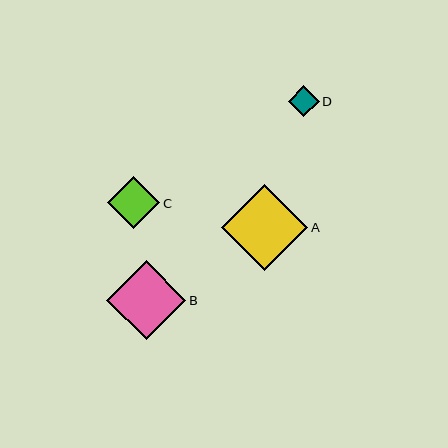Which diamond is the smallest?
Diamond D is the smallest with a size of approximately 31 pixels.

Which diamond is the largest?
Diamond A is the largest with a size of approximately 86 pixels.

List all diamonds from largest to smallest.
From largest to smallest: A, B, C, D.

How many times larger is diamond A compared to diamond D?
Diamond A is approximately 2.8 times the size of diamond D.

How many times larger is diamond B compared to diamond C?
Diamond B is approximately 1.5 times the size of diamond C.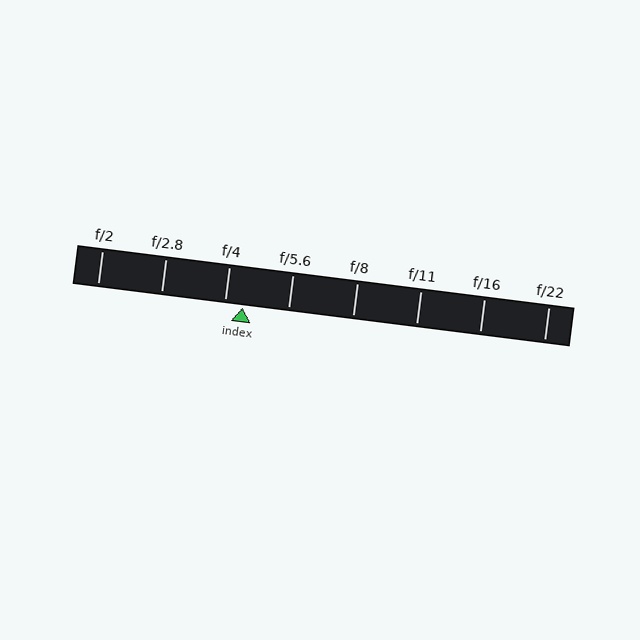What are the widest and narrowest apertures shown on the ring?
The widest aperture shown is f/2 and the narrowest is f/22.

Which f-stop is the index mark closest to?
The index mark is closest to f/4.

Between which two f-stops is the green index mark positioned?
The index mark is between f/4 and f/5.6.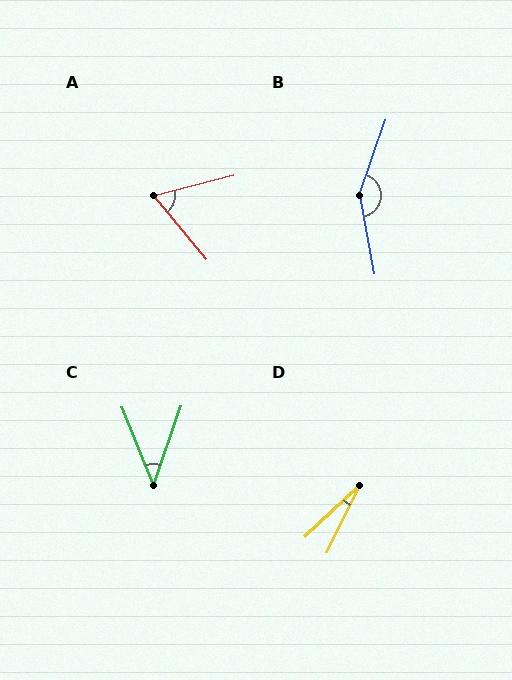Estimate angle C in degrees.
Approximately 41 degrees.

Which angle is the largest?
B, at approximately 150 degrees.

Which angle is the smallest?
D, at approximately 21 degrees.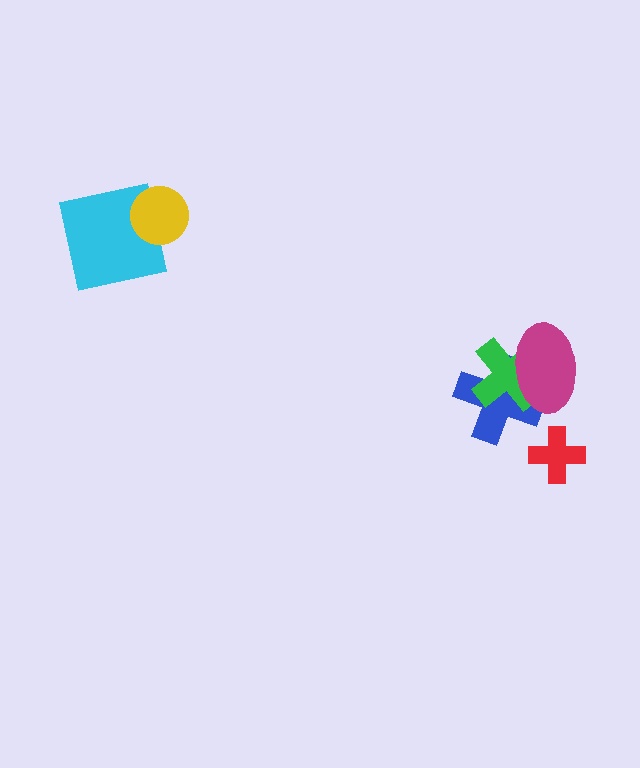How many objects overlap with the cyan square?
1 object overlaps with the cyan square.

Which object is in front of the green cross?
The magenta ellipse is in front of the green cross.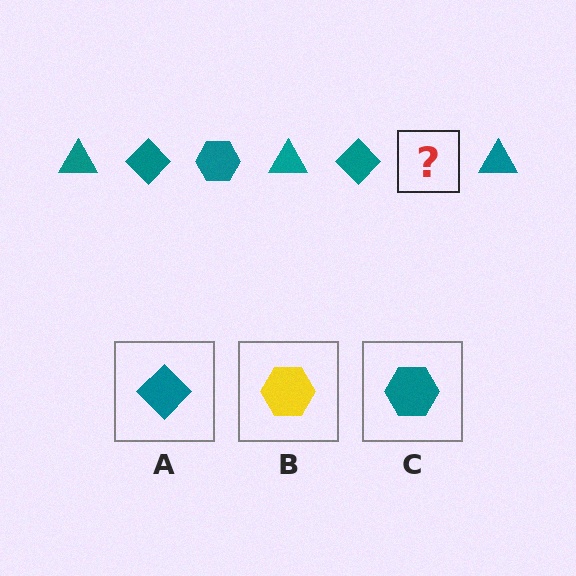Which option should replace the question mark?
Option C.